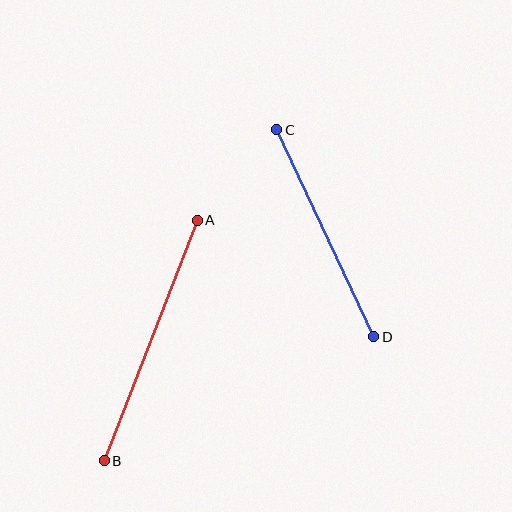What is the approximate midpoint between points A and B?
The midpoint is at approximately (151, 341) pixels.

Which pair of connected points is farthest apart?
Points A and B are farthest apart.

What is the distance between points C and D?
The distance is approximately 229 pixels.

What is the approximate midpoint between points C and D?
The midpoint is at approximately (325, 233) pixels.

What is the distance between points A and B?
The distance is approximately 258 pixels.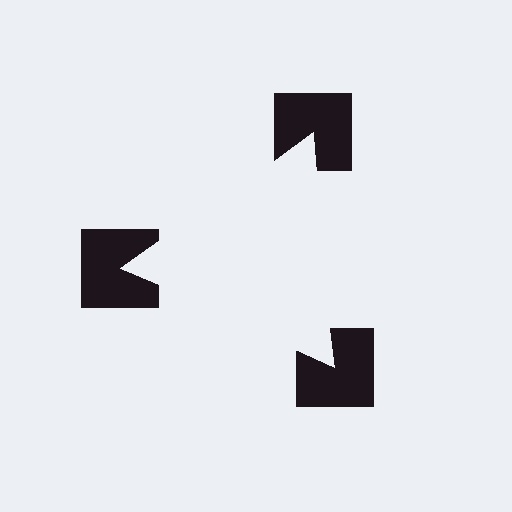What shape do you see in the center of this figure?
An illusory triangle — its edges are inferred from the aligned wedge cuts in the notched squares, not physically drawn.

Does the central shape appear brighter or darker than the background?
It typically appears slightly brighter than the background, even though no actual brightness change is drawn.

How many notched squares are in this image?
There are 3 — one at each vertex of the illusory triangle.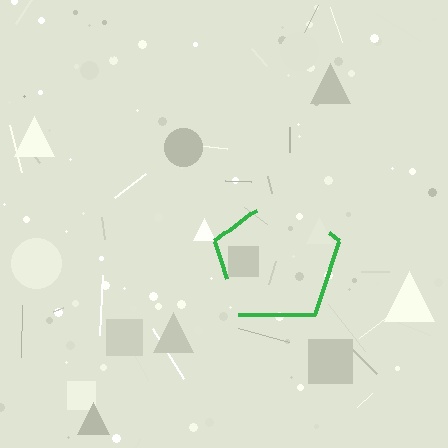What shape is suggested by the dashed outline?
The dashed outline suggests a pentagon.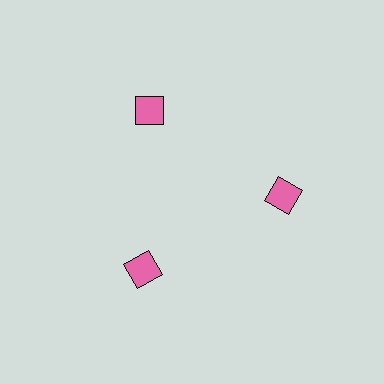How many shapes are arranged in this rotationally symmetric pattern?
There are 3 shapes, arranged in 3 groups of 1.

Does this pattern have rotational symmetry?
Yes, this pattern has 3-fold rotational symmetry. It looks the same after rotating 120 degrees around the center.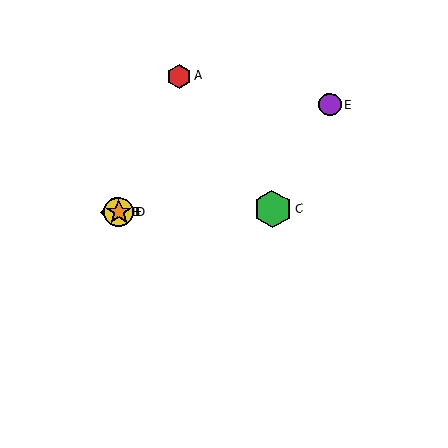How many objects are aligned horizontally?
4 objects (B, C, D, F) are aligned horizontally.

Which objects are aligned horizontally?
Objects B, C, D, F are aligned horizontally.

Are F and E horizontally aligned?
No, F is at y≈212 and E is at y≈105.